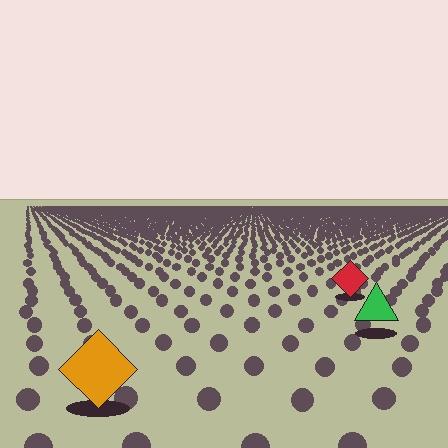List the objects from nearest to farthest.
From nearest to farthest: the orange diamond, the green triangle, the red diamond.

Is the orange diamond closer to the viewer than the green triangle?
Yes. The orange diamond is closer — you can tell from the texture gradient: the ground texture is coarser near it.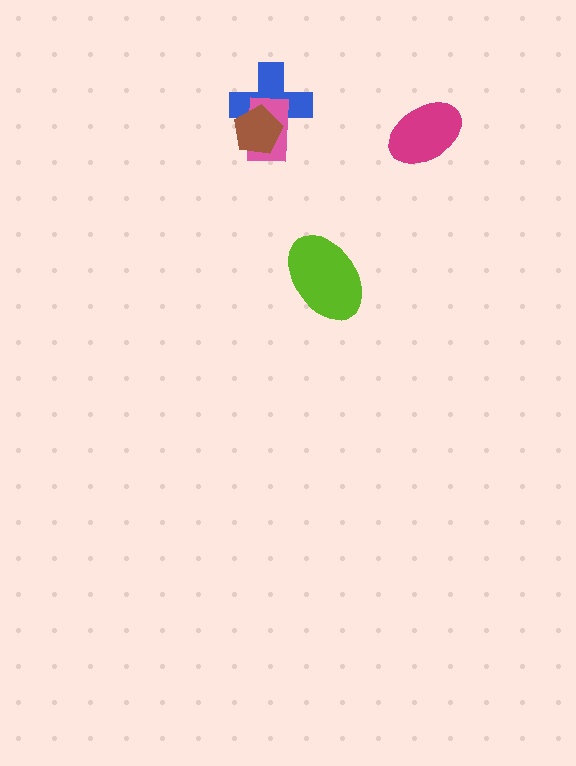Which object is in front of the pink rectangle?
The brown pentagon is in front of the pink rectangle.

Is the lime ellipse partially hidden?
No, no other shape covers it.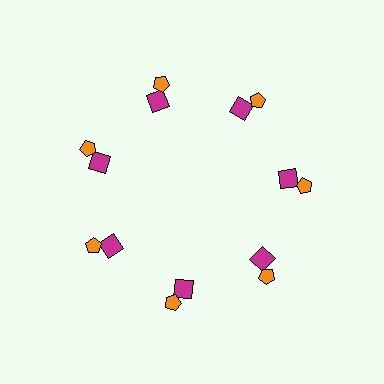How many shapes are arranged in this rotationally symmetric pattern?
There are 14 shapes, arranged in 7 groups of 2.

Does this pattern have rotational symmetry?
Yes, this pattern has 7-fold rotational symmetry. It looks the same after rotating 51 degrees around the center.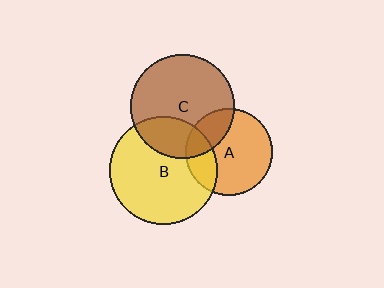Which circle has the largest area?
Circle B (yellow).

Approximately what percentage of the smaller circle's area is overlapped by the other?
Approximately 25%.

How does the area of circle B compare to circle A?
Approximately 1.5 times.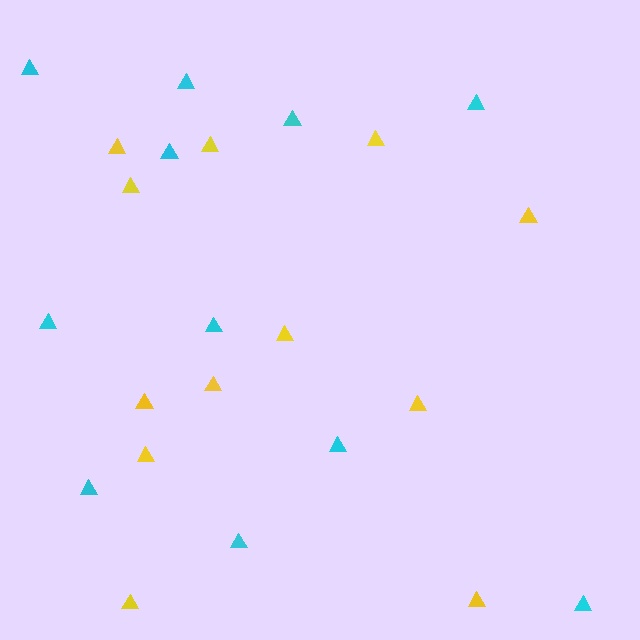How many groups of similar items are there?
There are 2 groups: one group of cyan triangles (11) and one group of yellow triangles (12).